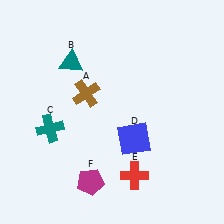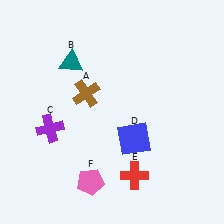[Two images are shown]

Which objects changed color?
C changed from teal to purple. F changed from magenta to pink.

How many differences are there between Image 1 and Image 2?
There are 2 differences between the two images.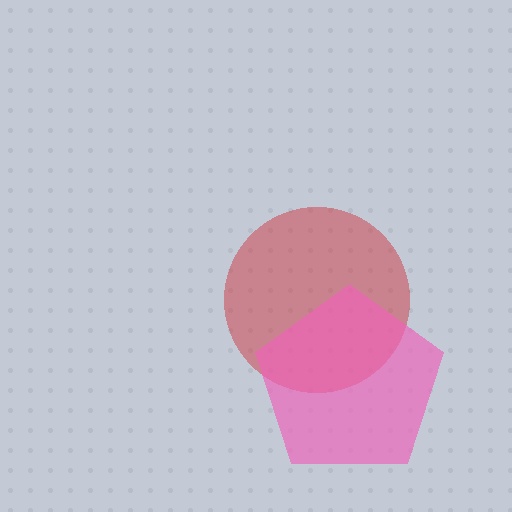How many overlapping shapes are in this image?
There are 2 overlapping shapes in the image.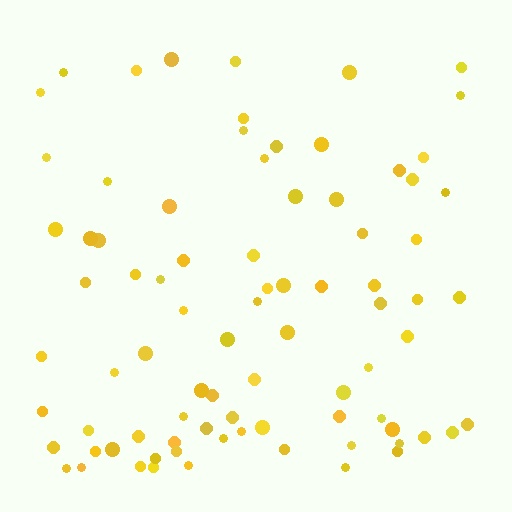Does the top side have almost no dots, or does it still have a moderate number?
Still a moderate number, just noticeably fewer than the bottom.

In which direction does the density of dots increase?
From top to bottom, with the bottom side densest.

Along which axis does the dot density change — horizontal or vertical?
Vertical.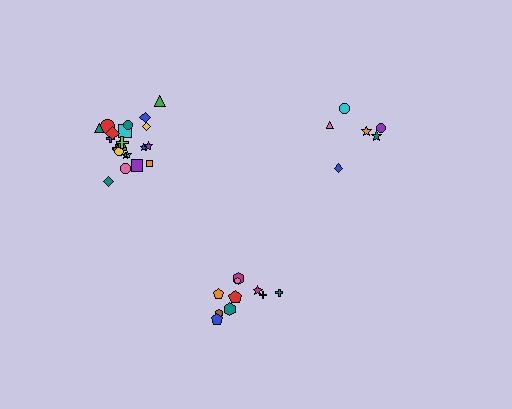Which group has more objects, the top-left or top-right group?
The top-left group.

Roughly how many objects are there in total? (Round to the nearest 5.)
Roughly 40 objects in total.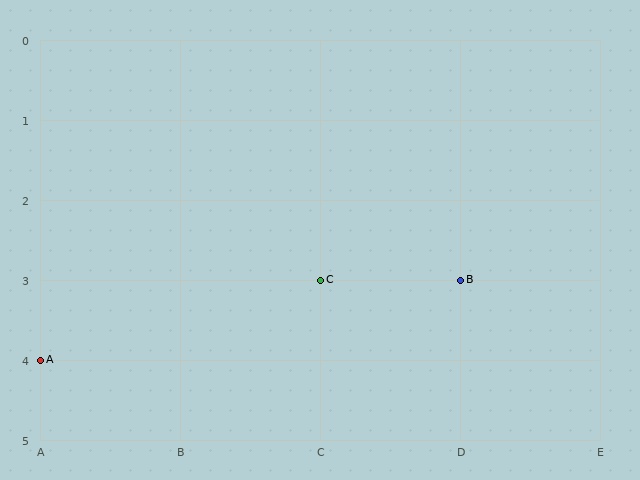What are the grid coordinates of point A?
Point A is at grid coordinates (A, 4).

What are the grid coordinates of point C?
Point C is at grid coordinates (C, 3).